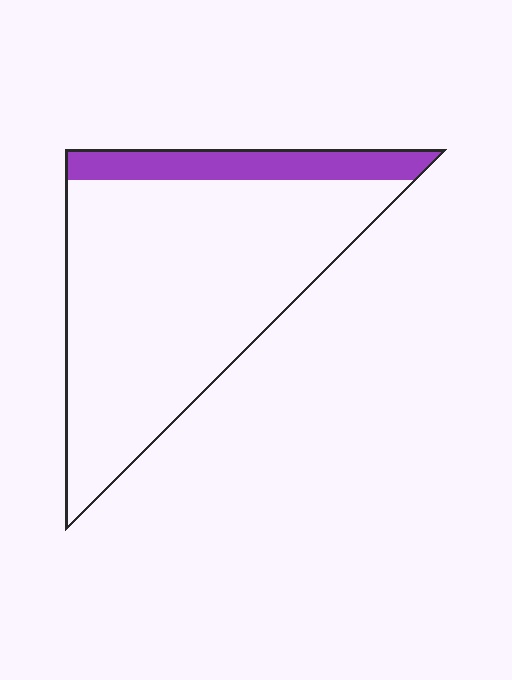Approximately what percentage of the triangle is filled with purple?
Approximately 15%.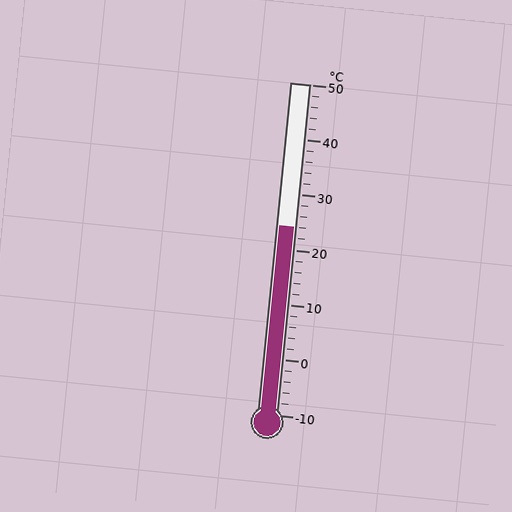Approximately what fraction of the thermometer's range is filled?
The thermometer is filled to approximately 55% of its range.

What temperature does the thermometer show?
The thermometer shows approximately 24°C.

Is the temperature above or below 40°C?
The temperature is below 40°C.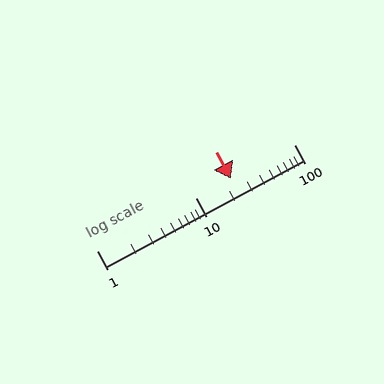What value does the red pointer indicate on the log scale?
The pointer indicates approximately 23.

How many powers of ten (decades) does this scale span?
The scale spans 2 decades, from 1 to 100.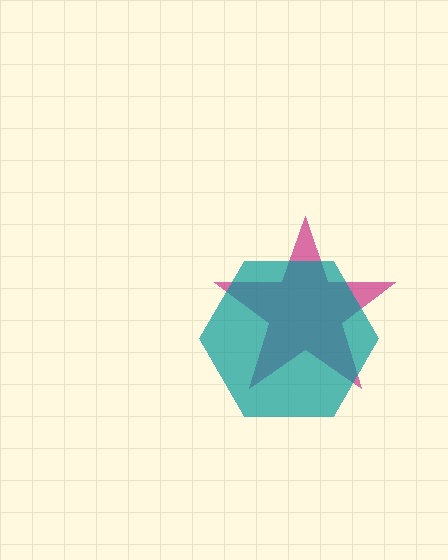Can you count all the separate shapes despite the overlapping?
Yes, there are 2 separate shapes.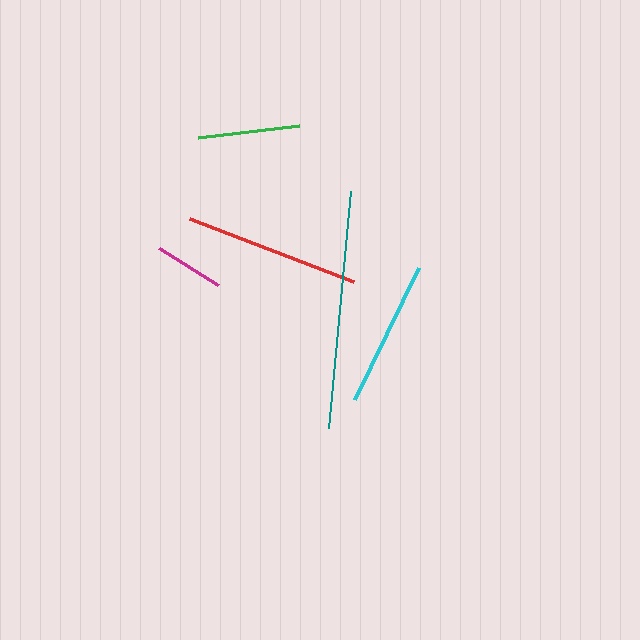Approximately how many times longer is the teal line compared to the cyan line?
The teal line is approximately 1.6 times the length of the cyan line.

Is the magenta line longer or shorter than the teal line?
The teal line is longer than the magenta line.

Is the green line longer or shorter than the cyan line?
The cyan line is longer than the green line.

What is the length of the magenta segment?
The magenta segment is approximately 70 pixels long.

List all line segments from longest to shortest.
From longest to shortest: teal, red, cyan, green, magenta.